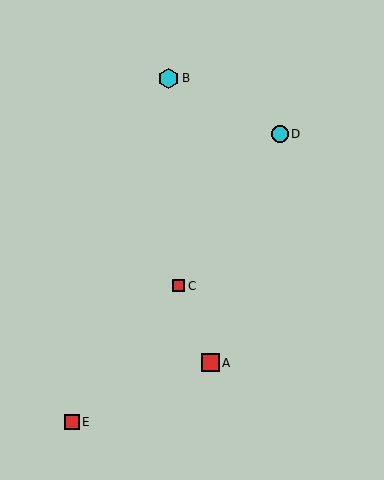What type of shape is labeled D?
Shape D is a cyan circle.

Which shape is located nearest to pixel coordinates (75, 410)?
The red square (labeled E) at (72, 422) is nearest to that location.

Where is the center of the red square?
The center of the red square is at (210, 363).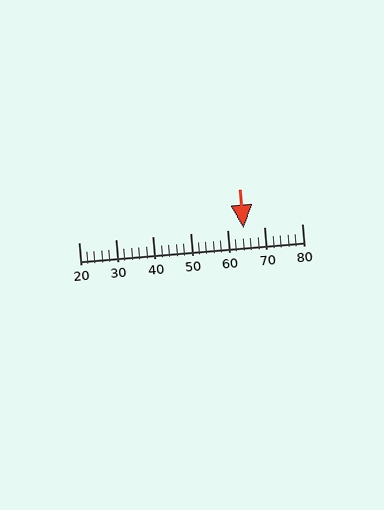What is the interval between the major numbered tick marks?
The major tick marks are spaced 10 units apart.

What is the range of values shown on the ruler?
The ruler shows values from 20 to 80.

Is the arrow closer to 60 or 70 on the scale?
The arrow is closer to 60.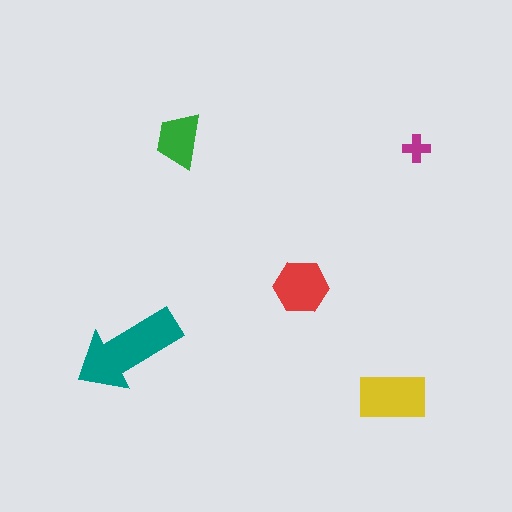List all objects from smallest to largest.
The magenta cross, the green trapezoid, the red hexagon, the yellow rectangle, the teal arrow.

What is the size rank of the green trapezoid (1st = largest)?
4th.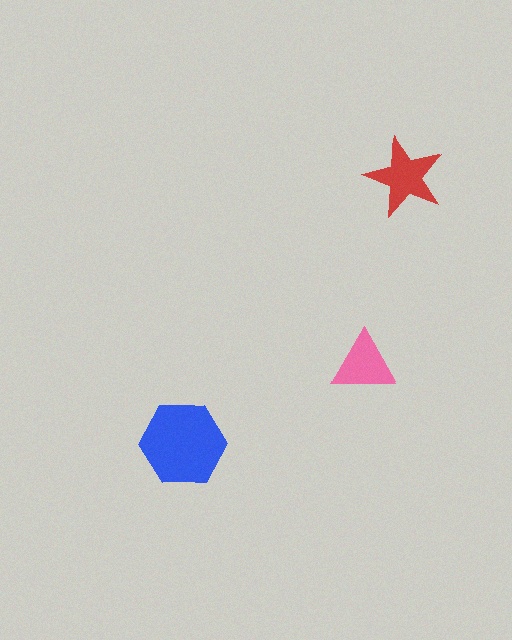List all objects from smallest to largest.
The pink triangle, the red star, the blue hexagon.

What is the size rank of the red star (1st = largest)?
2nd.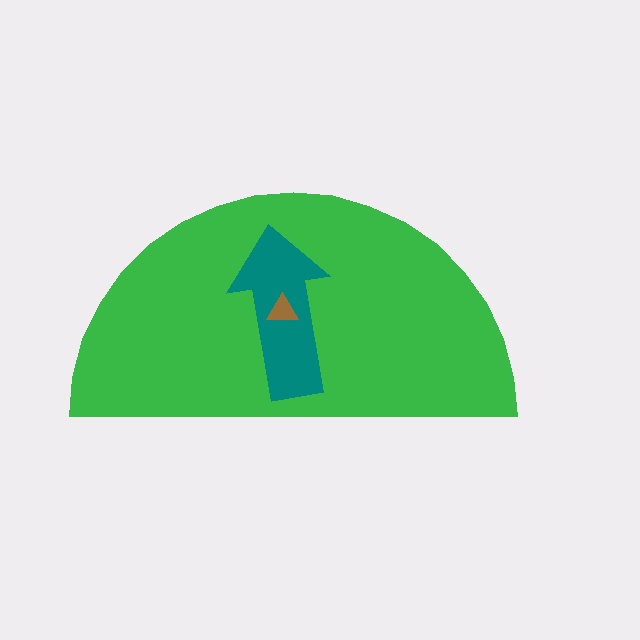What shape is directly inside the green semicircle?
The teal arrow.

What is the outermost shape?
The green semicircle.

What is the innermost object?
The brown triangle.